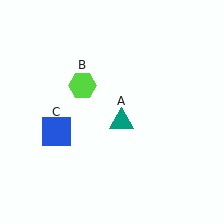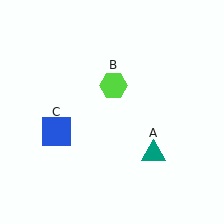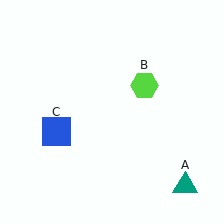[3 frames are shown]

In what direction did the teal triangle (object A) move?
The teal triangle (object A) moved down and to the right.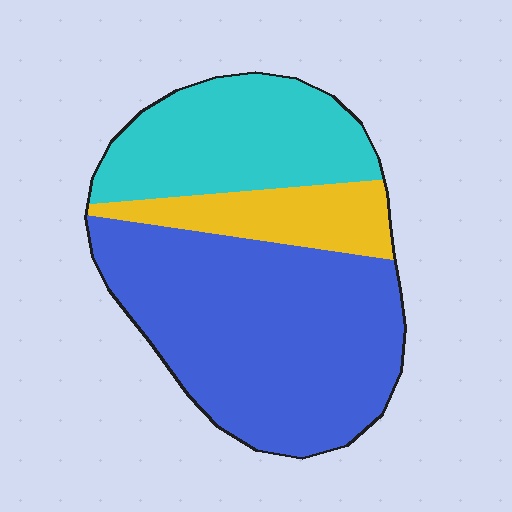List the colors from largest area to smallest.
From largest to smallest: blue, cyan, yellow.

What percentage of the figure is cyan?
Cyan covers roughly 30% of the figure.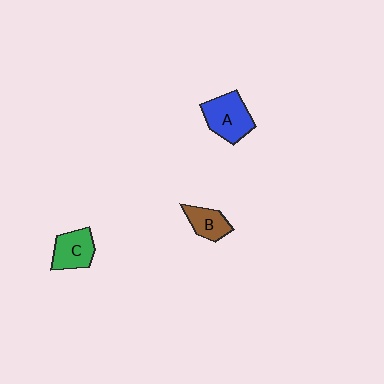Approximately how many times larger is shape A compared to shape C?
Approximately 1.2 times.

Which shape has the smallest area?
Shape B (brown).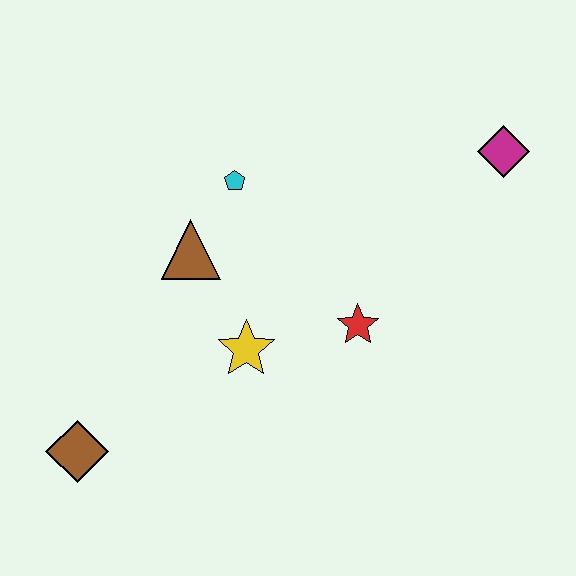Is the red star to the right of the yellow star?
Yes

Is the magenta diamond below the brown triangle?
No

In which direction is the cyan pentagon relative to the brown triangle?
The cyan pentagon is above the brown triangle.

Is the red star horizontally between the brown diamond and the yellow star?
No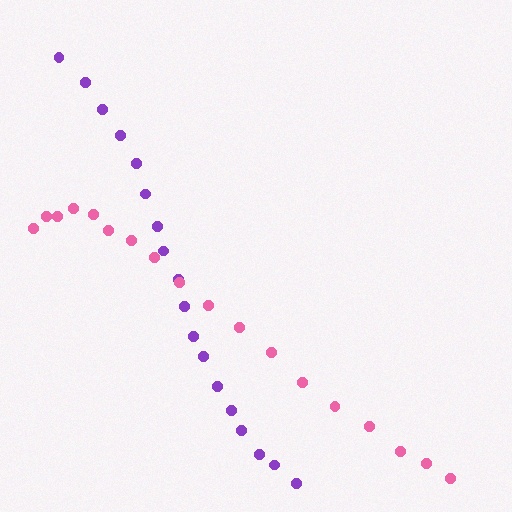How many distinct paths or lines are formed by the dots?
There are 2 distinct paths.